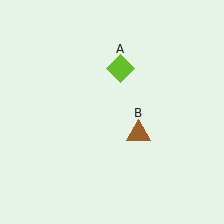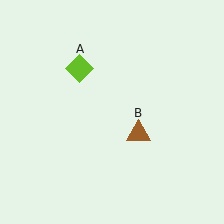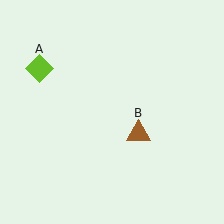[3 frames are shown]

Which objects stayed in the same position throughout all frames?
Brown triangle (object B) remained stationary.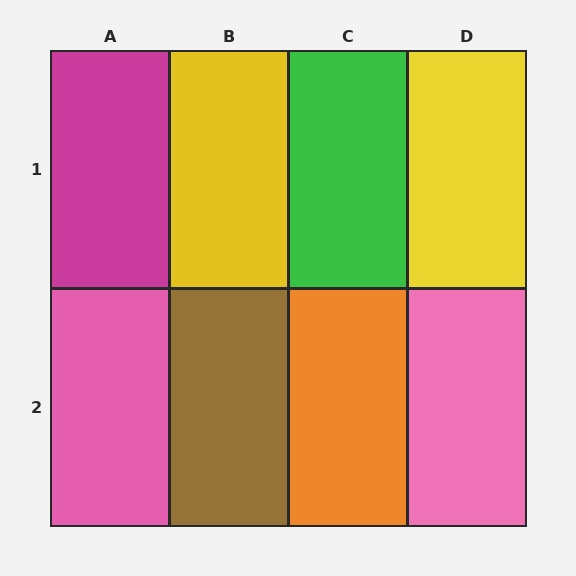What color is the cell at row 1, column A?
Magenta.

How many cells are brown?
1 cell is brown.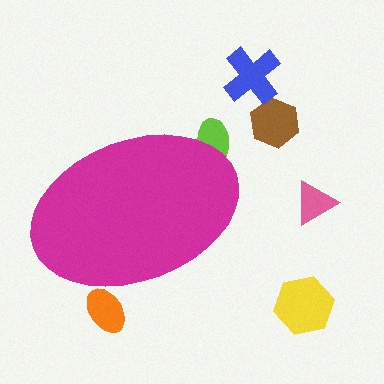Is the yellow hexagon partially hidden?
No, the yellow hexagon is fully visible.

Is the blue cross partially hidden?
No, the blue cross is fully visible.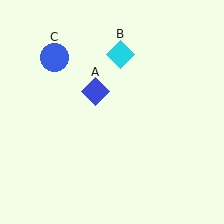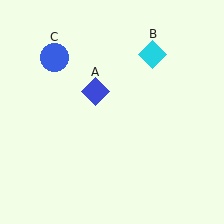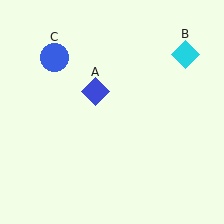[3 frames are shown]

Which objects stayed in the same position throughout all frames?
Blue diamond (object A) and blue circle (object C) remained stationary.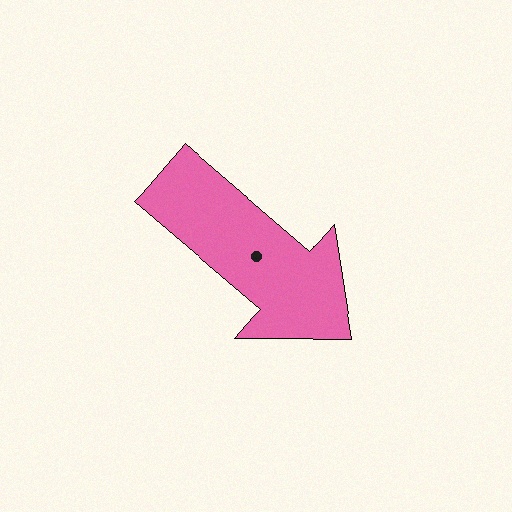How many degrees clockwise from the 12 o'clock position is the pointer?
Approximately 131 degrees.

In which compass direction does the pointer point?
Southeast.